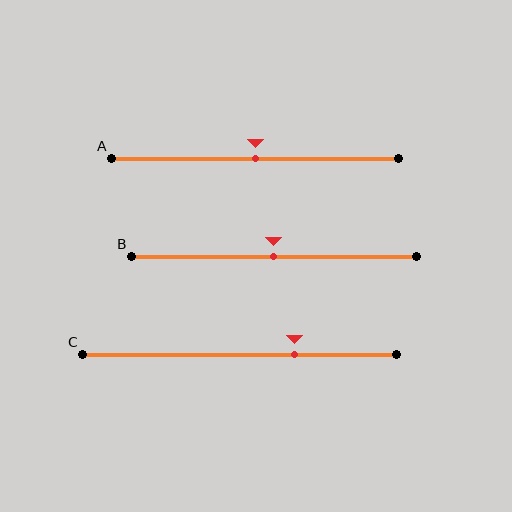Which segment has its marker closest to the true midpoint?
Segment A has its marker closest to the true midpoint.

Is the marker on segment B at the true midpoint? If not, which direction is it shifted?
Yes, the marker on segment B is at the true midpoint.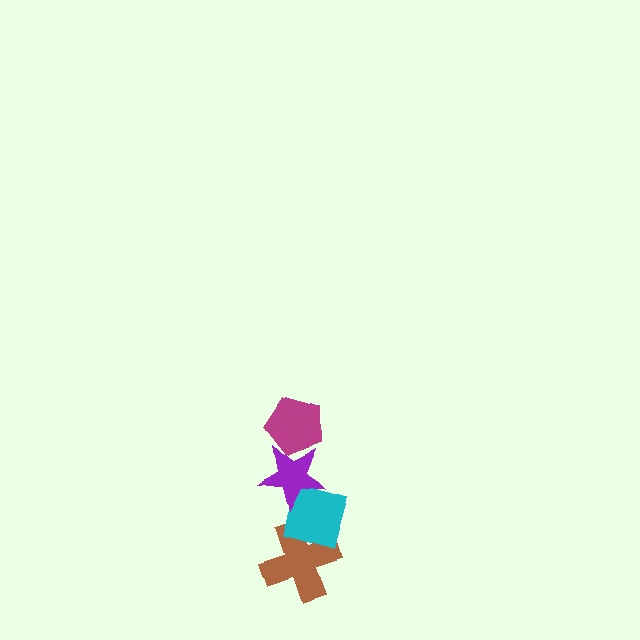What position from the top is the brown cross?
The brown cross is 4th from the top.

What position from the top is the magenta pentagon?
The magenta pentagon is 1st from the top.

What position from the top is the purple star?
The purple star is 2nd from the top.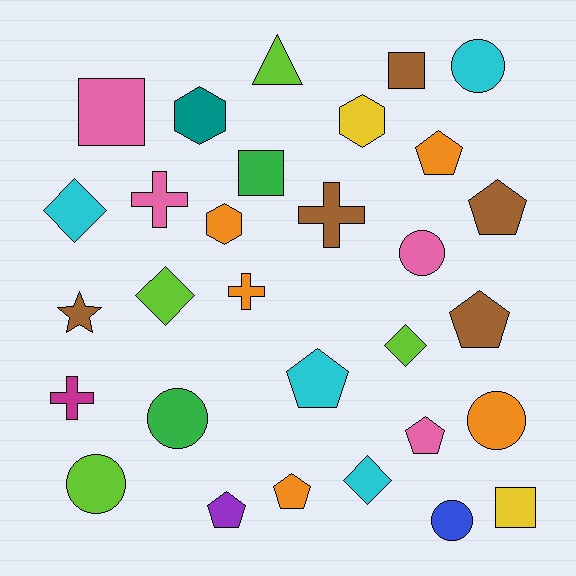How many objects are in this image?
There are 30 objects.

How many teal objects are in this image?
There is 1 teal object.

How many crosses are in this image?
There are 4 crosses.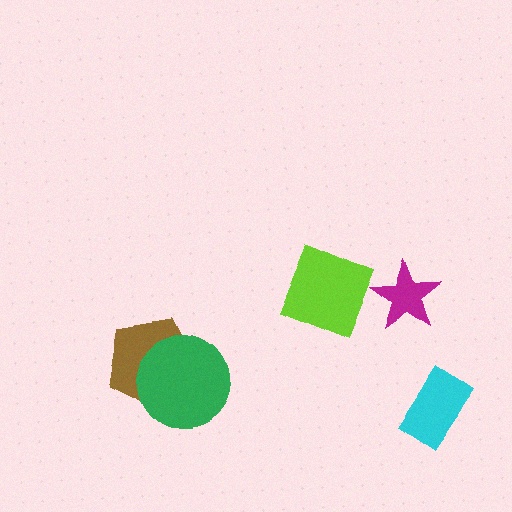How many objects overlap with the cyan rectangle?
0 objects overlap with the cyan rectangle.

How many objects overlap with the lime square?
0 objects overlap with the lime square.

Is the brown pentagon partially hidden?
Yes, it is partially covered by another shape.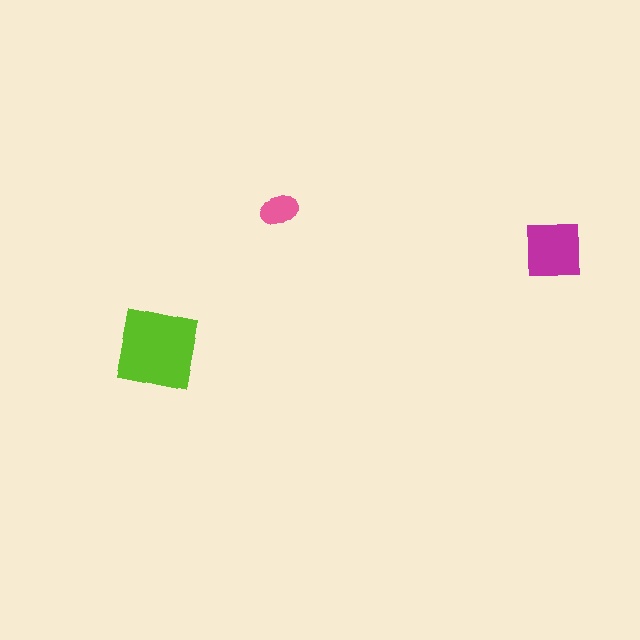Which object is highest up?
The pink ellipse is topmost.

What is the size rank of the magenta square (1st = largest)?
2nd.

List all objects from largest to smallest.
The lime square, the magenta square, the pink ellipse.